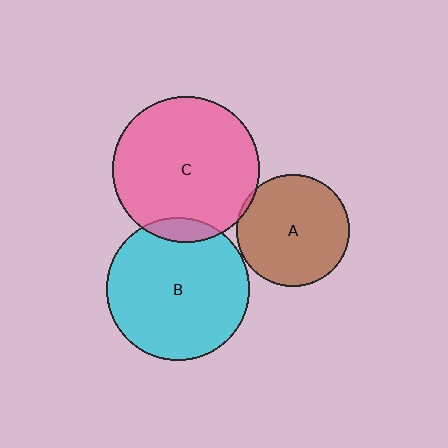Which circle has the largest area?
Circle C (pink).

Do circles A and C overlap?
Yes.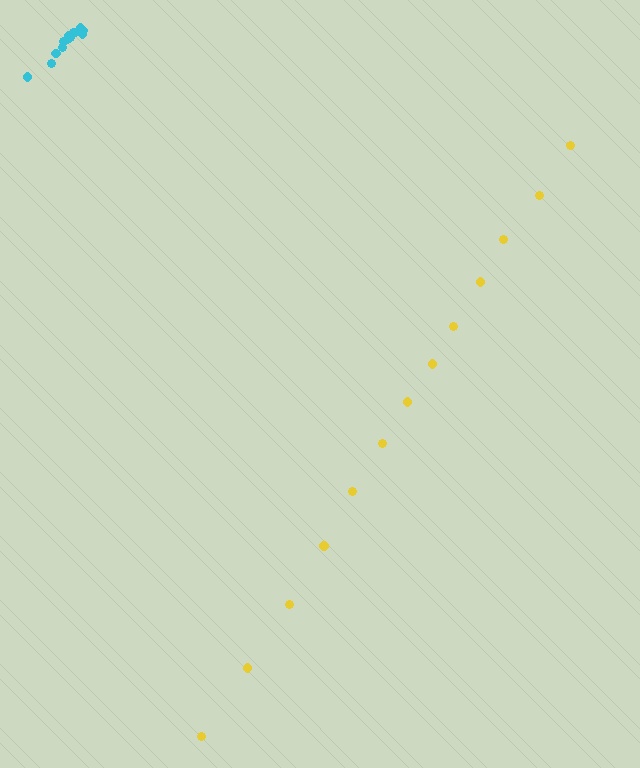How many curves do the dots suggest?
There are 2 distinct paths.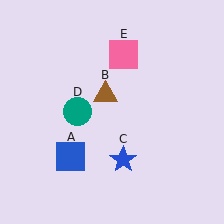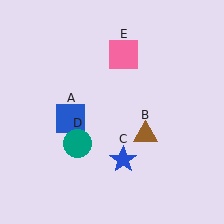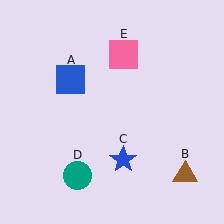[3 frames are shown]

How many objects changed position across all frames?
3 objects changed position: blue square (object A), brown triangle (object B), teal circle (object D).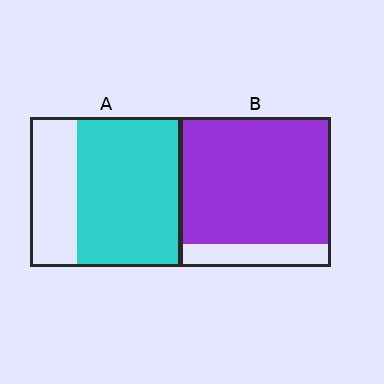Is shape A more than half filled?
Yes.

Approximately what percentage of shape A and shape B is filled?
A is approximately 70% and B is approximately 85%.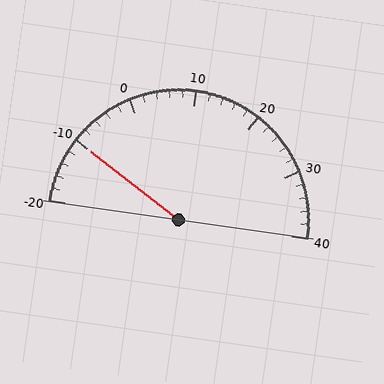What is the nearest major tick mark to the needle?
The nearest major tick mark is -10.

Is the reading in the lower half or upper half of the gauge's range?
The reading is in the lower half of the range (-20 to 40).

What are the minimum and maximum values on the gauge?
The gauge ranges from -20 to 40.